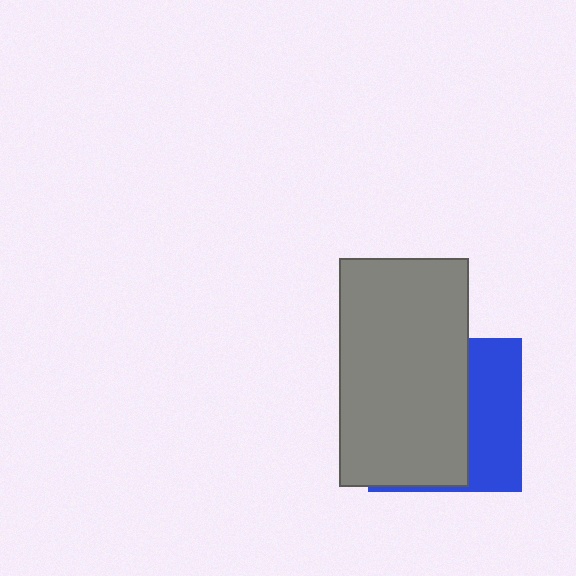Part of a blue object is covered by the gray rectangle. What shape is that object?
It is a square.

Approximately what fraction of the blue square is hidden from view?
Roughly 65% of the blue square is hidden behind the gray rectangle.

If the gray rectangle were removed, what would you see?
You would see the complete blue square.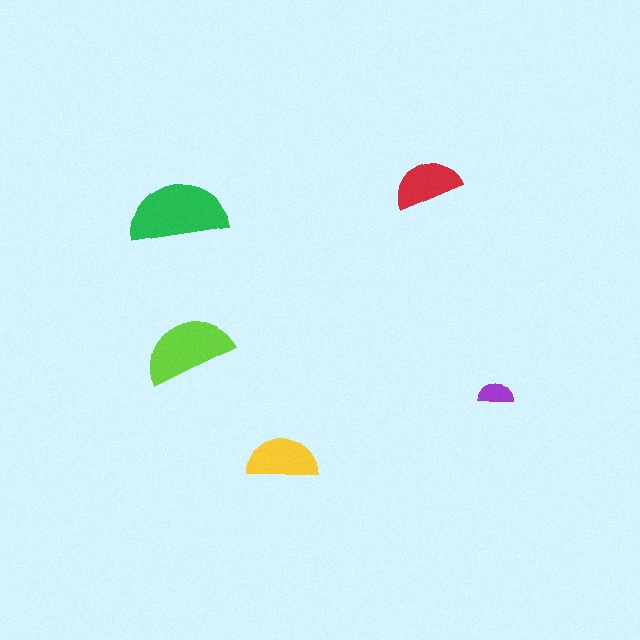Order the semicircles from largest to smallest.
the green one, the lime one, the yellow one, the red one, the purple one.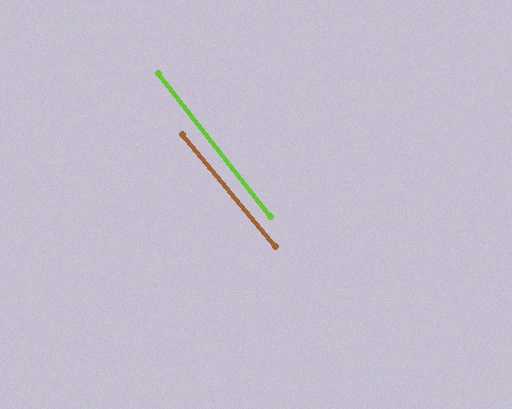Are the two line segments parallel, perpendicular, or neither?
Parallel — their directions differ by only 1.8°.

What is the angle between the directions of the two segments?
Approximately 2 degrees.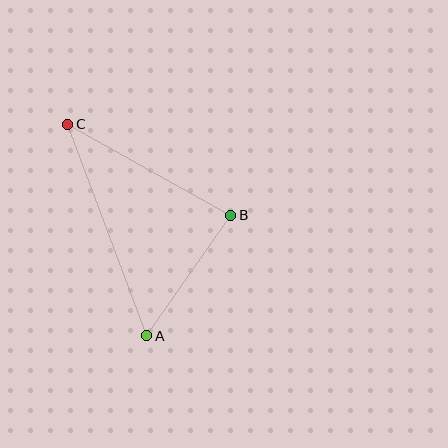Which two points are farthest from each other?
Points A and C are farthest from each other.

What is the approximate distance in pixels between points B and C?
The distance between B and C is approximately 187 pixels.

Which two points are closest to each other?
Points A and B are closest to each other.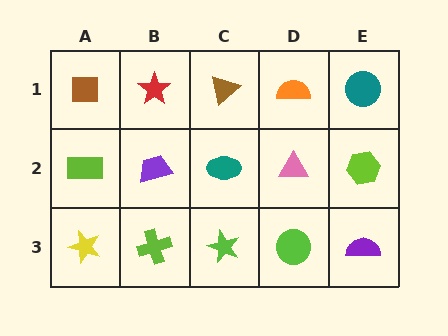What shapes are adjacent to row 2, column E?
A teal circle (row 1, column E), a purple semicircle (row 3, column E), a pink triangle (row 2, column D).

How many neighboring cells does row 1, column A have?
2.